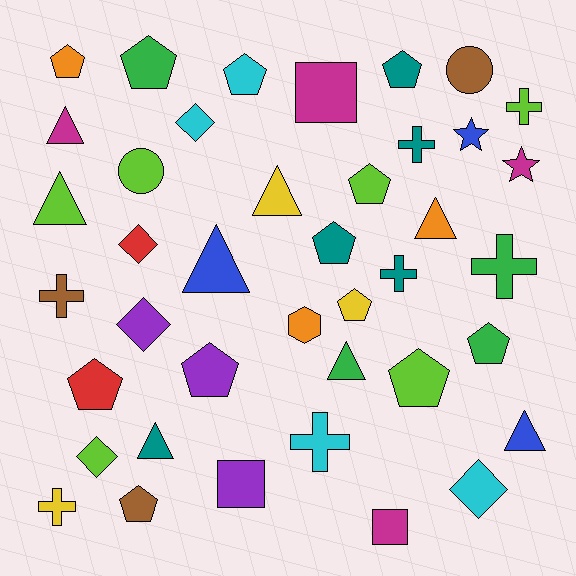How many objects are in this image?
There are 40 objects.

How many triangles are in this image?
There are 8 triangles.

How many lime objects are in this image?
There are 6 lime objects.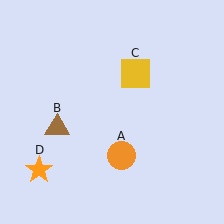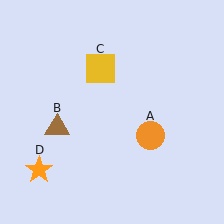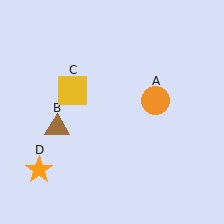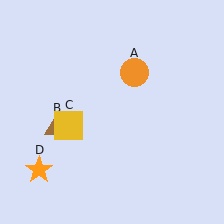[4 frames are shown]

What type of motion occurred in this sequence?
The orange circle (object A), yellow square (object C) rotated counterclockwise around the center of the scene.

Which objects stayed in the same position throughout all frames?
Brown triangle (object B) and orange star (object D) remained stationary.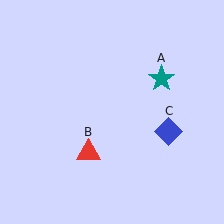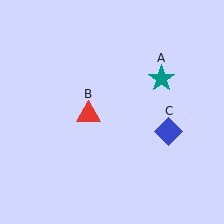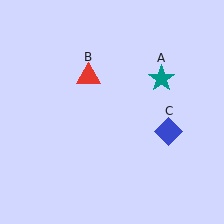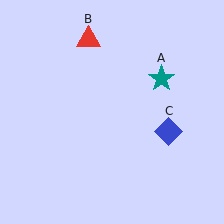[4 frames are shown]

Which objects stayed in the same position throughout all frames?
Teal star (object A) and blue diamond (object C) remained stationary.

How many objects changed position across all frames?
1 object changed position: red triangle (object B).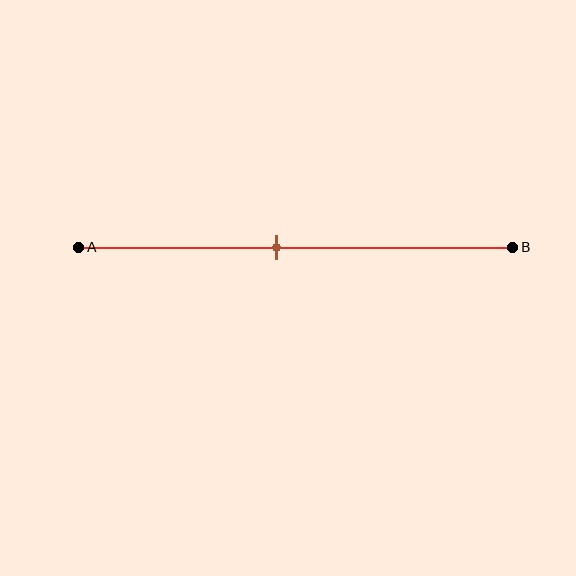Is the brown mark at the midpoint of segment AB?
No, the mark is at about 45% from A, not at the 50% midpoint.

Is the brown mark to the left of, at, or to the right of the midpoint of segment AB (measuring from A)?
The brown mark is to the left of the midpoint of segment AB.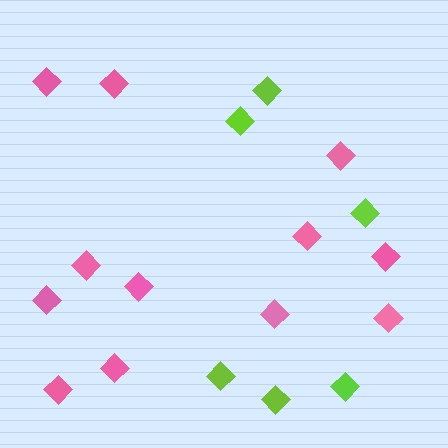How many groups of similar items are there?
There are 2 groups: one group of lime diamonds (6) and one group of pink diamonds (12).